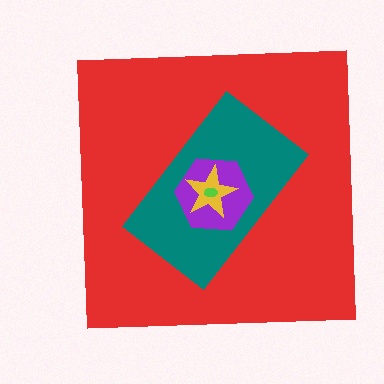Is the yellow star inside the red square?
Yes.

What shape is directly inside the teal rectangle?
The purple hexagon.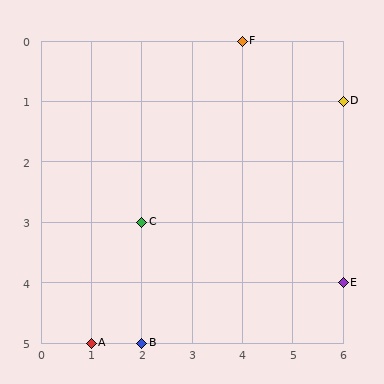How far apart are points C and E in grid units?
Points C and E are 4 columns and 1 row apart (about 4.1 grid units diagonally).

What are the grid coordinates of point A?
Point A is at grid coordinates (1, 5).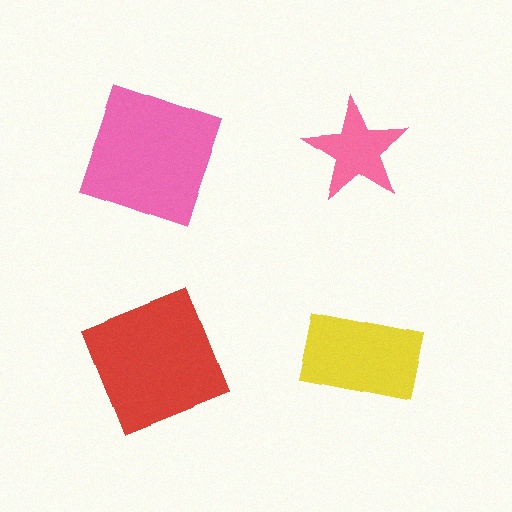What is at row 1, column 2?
A pink star.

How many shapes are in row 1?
2 shapes.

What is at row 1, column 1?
A pink square.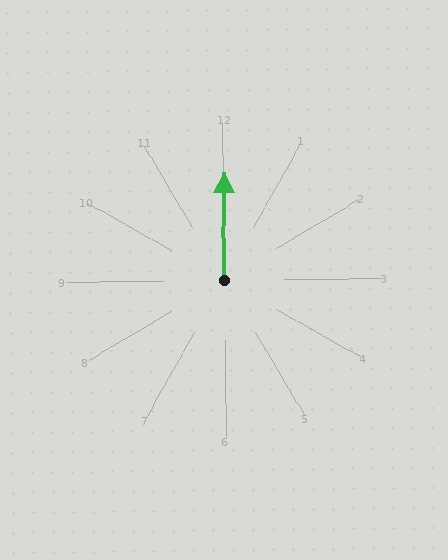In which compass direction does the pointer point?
North.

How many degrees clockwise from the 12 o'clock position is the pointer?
Approximately 1 degrees.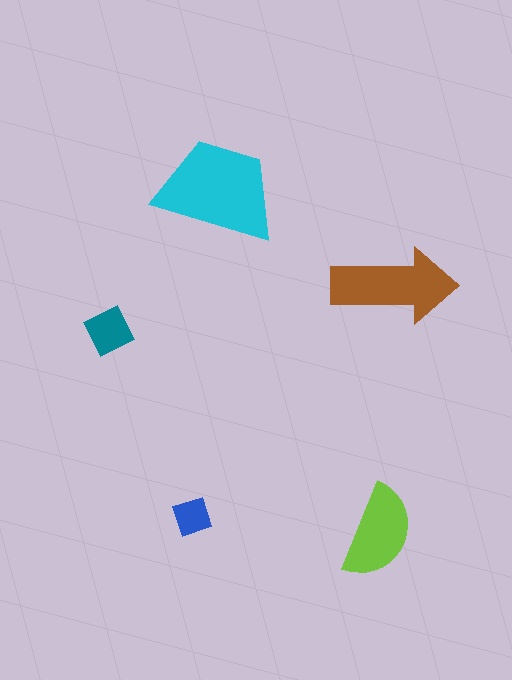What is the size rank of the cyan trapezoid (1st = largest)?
1st.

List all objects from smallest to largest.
The blue square, the teal diamond, the lime semicircle, the brown arrow, the cyan trapezoid.